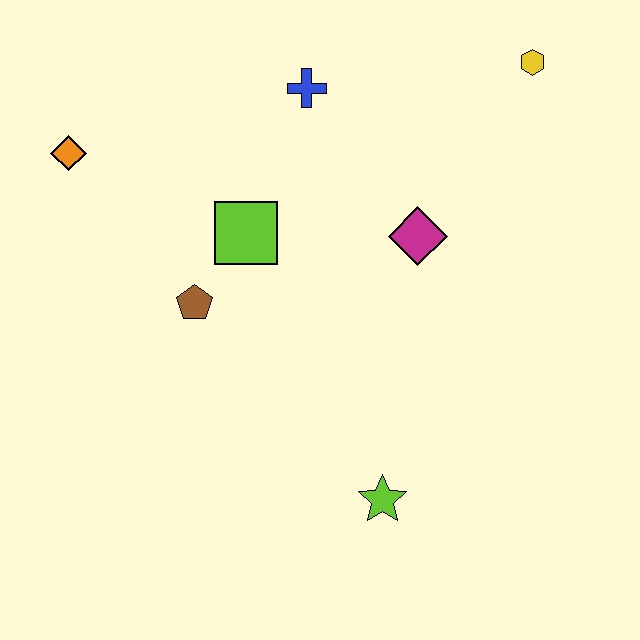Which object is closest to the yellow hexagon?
The magenta diamond is closest to the yellow hexagon.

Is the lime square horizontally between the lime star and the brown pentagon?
Yes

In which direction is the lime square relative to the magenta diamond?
The lime square is to the left of the magenta diamond.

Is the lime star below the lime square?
Yes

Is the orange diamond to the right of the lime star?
No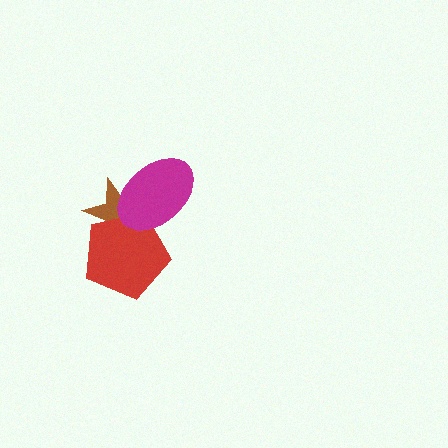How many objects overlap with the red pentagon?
2 objects overlap with the red pentagon.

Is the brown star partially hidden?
Yes, it is partially covered by another shape.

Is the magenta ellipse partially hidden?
No, no other shape covers it.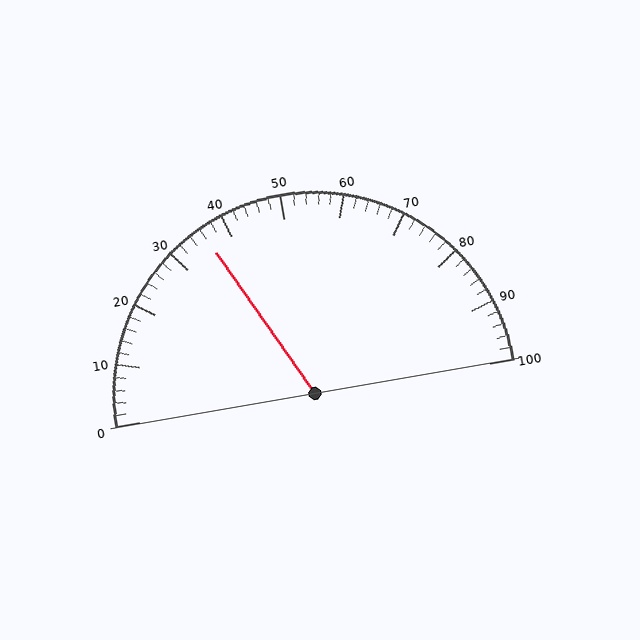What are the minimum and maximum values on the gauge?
The gauge ranges from 0 to 100.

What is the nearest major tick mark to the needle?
The nearest major tick mark is 40.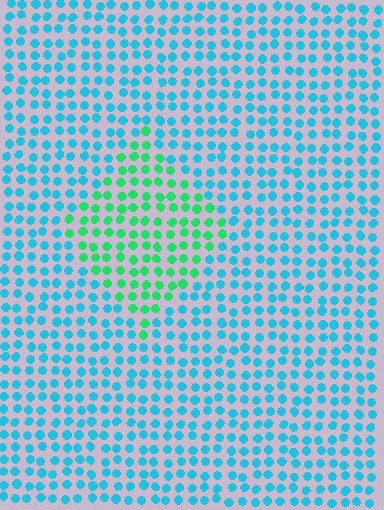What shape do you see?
I see a diamond.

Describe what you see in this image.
The image is filled with small cyan elements in a uniform arrangement. A diamond-shaped region is visible where the elements are tinted to a slightly different hue, forming a subtle color boundary.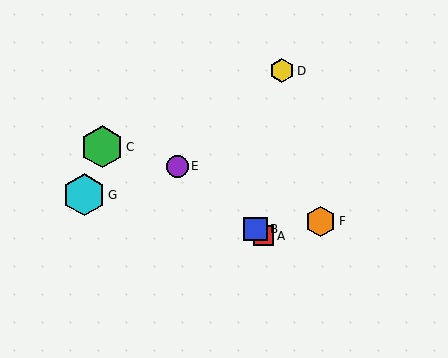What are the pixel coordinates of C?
Object C is at (102, 147).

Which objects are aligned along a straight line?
Objects A, B, E are aligned along a straight line.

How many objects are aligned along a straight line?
3 objects (A, B, E) are aligned along a straight line.